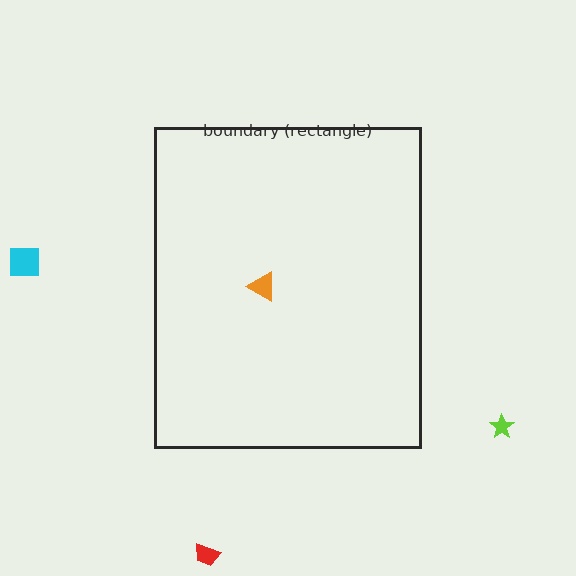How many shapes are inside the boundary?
1 inside, 3 outside.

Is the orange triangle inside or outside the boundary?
Inside.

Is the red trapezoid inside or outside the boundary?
Outside.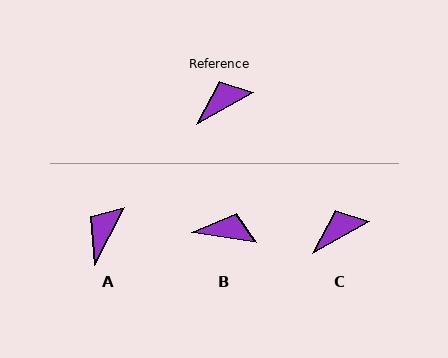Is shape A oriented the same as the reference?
No, it is off by about 33 degrees.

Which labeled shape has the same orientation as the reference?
C.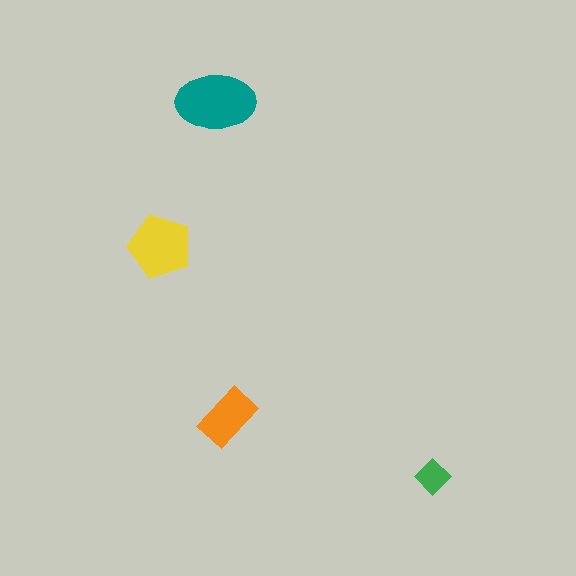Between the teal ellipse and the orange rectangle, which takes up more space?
The teal ellipse.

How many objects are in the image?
There are 4 objects in the image.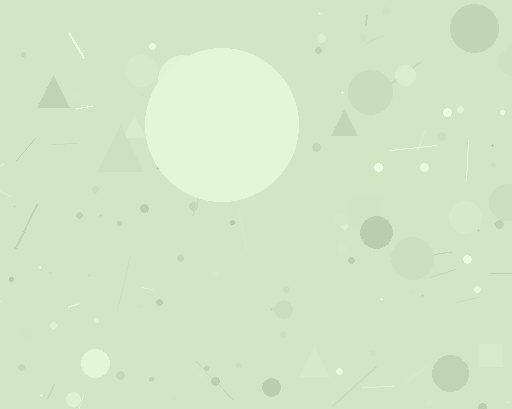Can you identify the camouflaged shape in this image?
The camouflaged shape is a circle.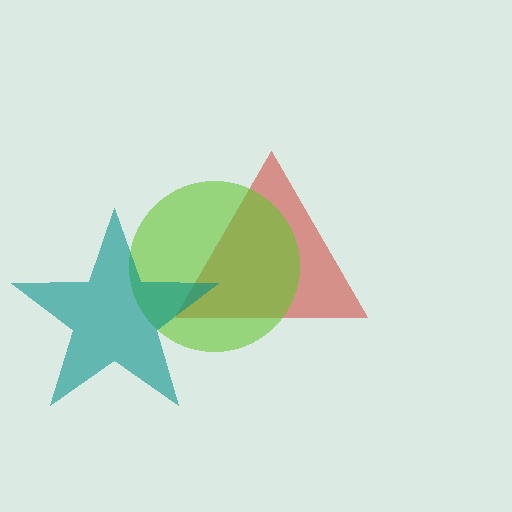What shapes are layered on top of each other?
The layered shapes are: a red triangle, a lime circle, a teal star.